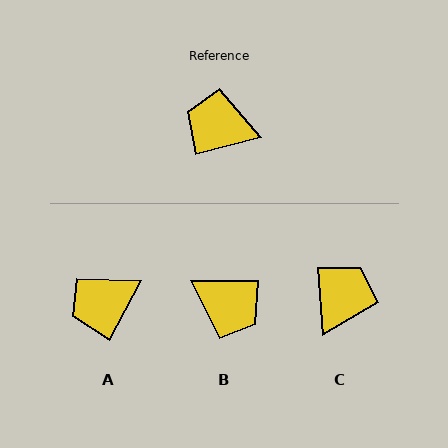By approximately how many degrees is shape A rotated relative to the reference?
Approximately 47 degrees counter-clockwise.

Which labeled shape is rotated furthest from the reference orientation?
B, about 165 degrees away.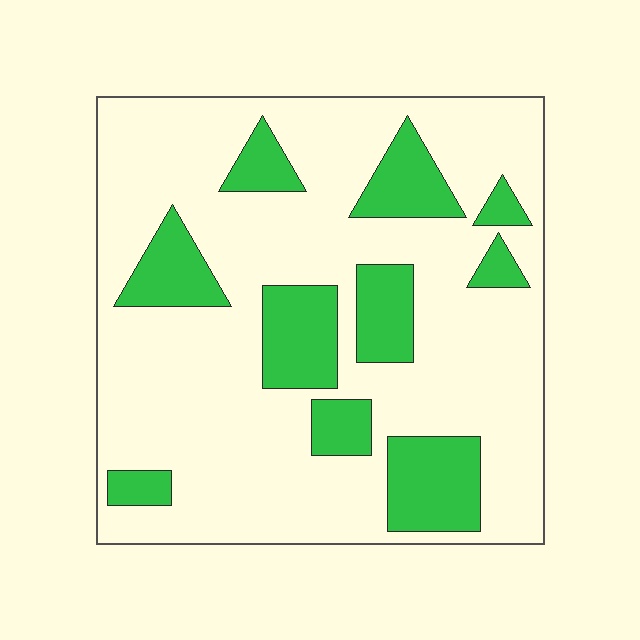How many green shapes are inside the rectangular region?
10.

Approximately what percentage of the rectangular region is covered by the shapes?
Approximately 25%.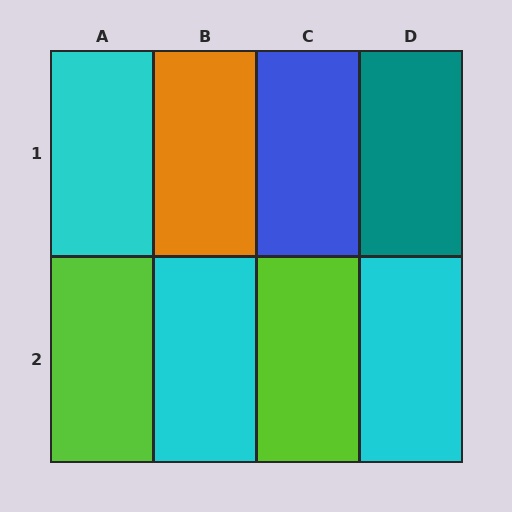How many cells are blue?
1 cell is blue.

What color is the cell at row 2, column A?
Lime.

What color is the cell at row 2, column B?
Cyan.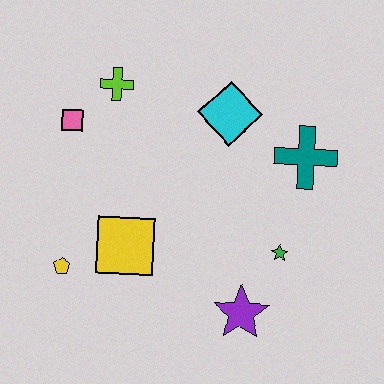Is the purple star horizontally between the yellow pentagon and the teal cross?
Yes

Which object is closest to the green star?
The purple star is closest to the green star.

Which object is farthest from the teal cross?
The yellow pentagon is farthest from the teal cross.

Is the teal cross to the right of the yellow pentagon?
Yes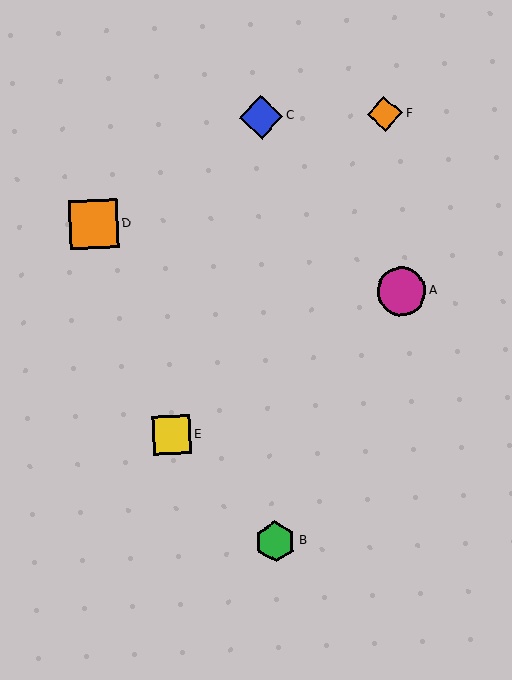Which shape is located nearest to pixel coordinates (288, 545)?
The green hexagon (labeled B) at (276, 541) is nearest to that location.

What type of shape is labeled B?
Shape B is a green hexagon.